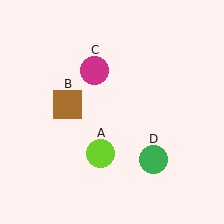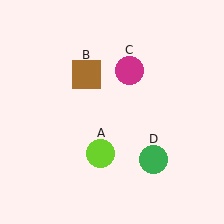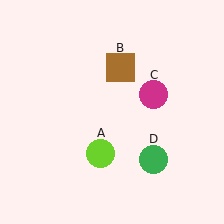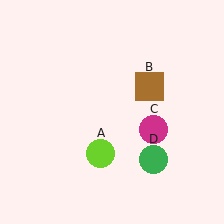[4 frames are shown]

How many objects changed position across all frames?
2 objects changed position: brown square (object B), magenta circle (object C).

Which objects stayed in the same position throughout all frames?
Lime circle (object A) and green circle (object D) remained stationary.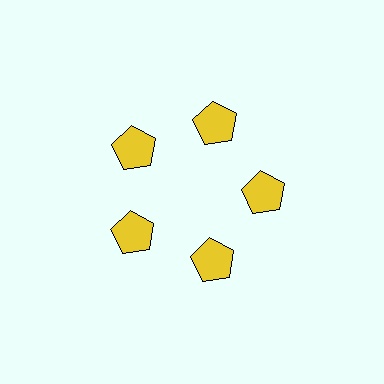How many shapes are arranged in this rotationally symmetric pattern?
There are 5 shapes, arranged in 5 groups of 1.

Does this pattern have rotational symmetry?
Yes, this pattern has 5-fold rotational symmetry. It looks the same after rotating 72 degrees around the center.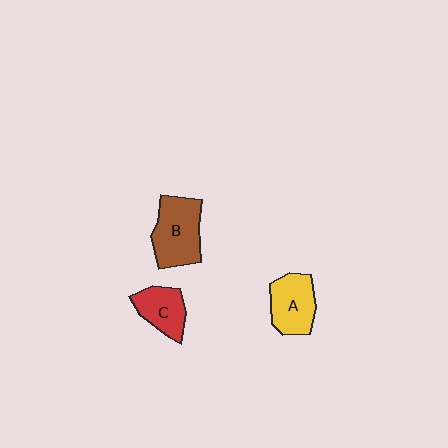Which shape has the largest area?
Shape B (brown).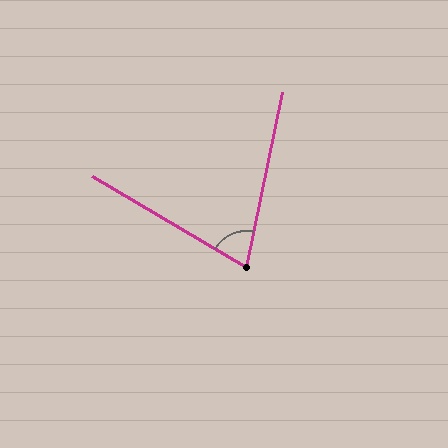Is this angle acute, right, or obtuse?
It is acute.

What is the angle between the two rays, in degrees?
Approximately 71 degrees.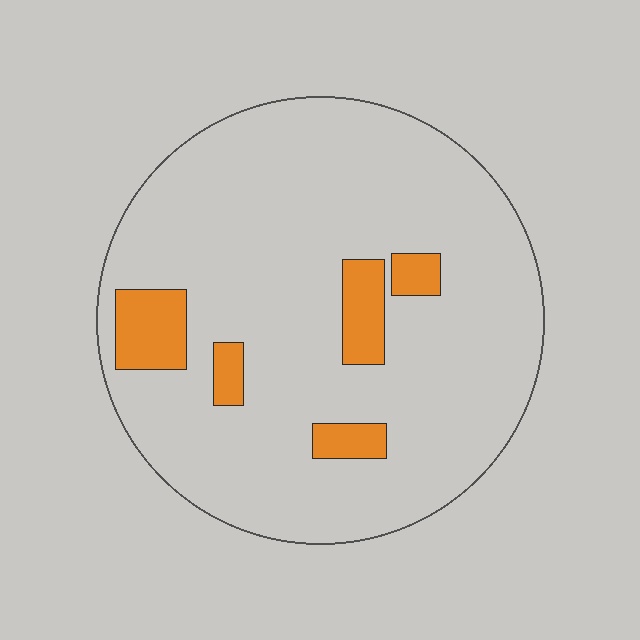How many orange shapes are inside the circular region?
5.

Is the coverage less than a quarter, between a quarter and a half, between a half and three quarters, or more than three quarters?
Less than a quarter.